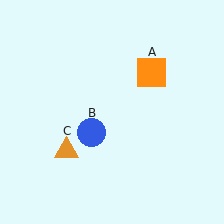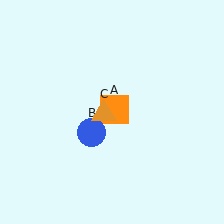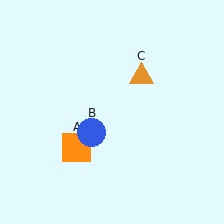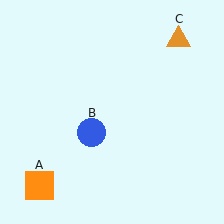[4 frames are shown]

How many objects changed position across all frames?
2 objects changed position: orange square (object A), orange triangle (object C).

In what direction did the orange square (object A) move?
The orange square (object A) moved down and to the left.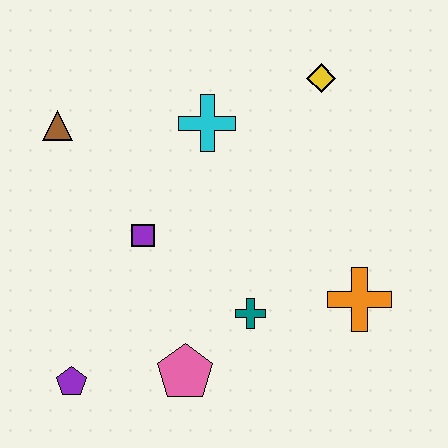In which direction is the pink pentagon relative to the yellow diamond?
The pink pentagon is below the yellow diamond.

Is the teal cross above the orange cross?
No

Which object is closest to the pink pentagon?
The teal cross is closest to the pink pentagon.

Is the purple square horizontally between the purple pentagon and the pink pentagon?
Yes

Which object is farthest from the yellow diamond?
The purple pentagon is farthest from the yellow diamond.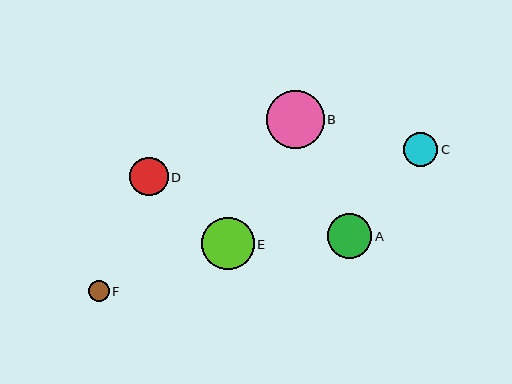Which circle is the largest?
Circle B is the largest with a size of approximately 58 pixels.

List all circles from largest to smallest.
From largest to smallest: B, E, A, D, C, F.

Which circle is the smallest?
Circle F is the smallest with a size of approximately 21 pixels.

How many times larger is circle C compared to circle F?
Circle C is approximately 1.6 times the size of circle F.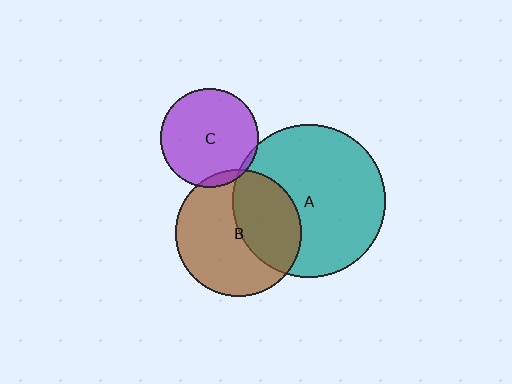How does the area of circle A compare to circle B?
Approximately 1.5 times.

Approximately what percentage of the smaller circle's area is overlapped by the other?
Approximately 5%.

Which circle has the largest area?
Circle A (teal).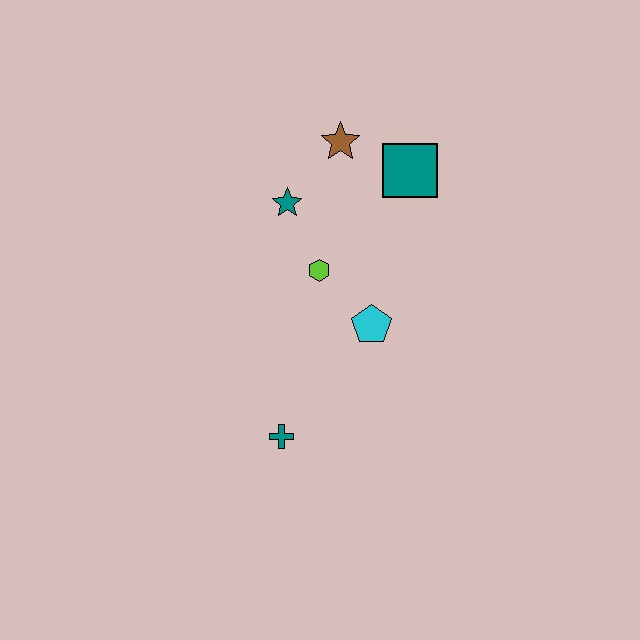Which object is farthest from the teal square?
The teal cross is farthest from the teal square.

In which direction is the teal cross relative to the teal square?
The teal cross is below the teal square.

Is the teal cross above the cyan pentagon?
No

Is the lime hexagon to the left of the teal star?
No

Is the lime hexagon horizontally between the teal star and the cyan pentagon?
Yes